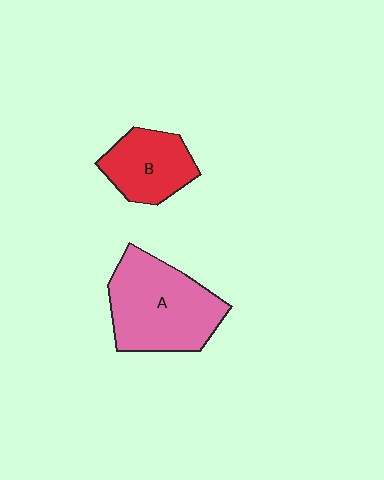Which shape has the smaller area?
Shape B (red).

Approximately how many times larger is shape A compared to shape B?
Approximately 1.7 times.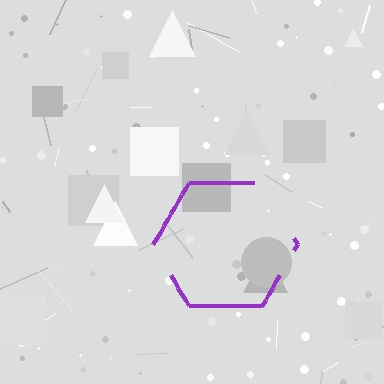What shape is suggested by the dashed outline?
The dashed outline suggests a hexagon.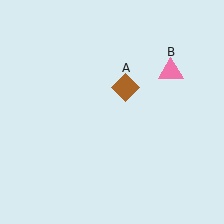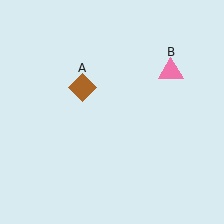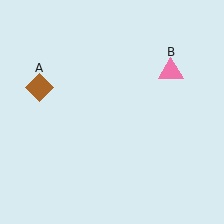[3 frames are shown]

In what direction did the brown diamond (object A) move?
The brown diamond (object A) moved left.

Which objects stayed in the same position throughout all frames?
Pink triangle (object B) remained stationary.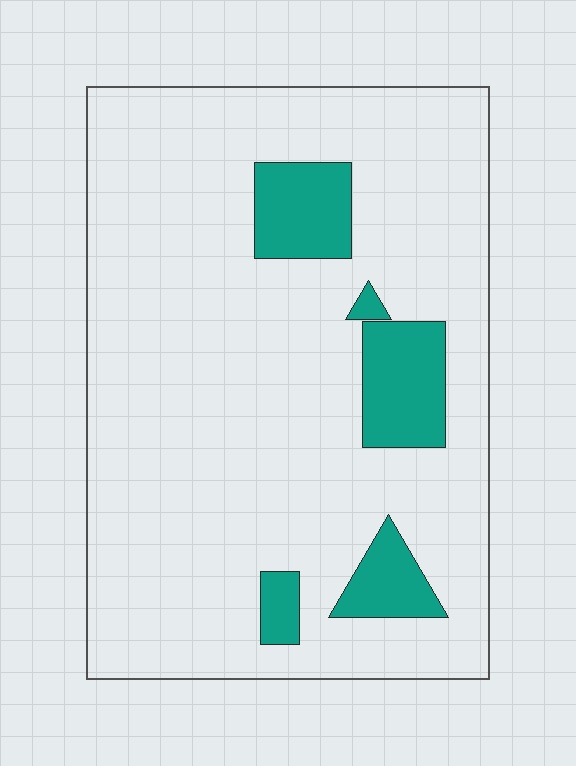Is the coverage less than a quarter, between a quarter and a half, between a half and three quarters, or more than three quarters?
Less than a quarter.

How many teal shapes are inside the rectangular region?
5.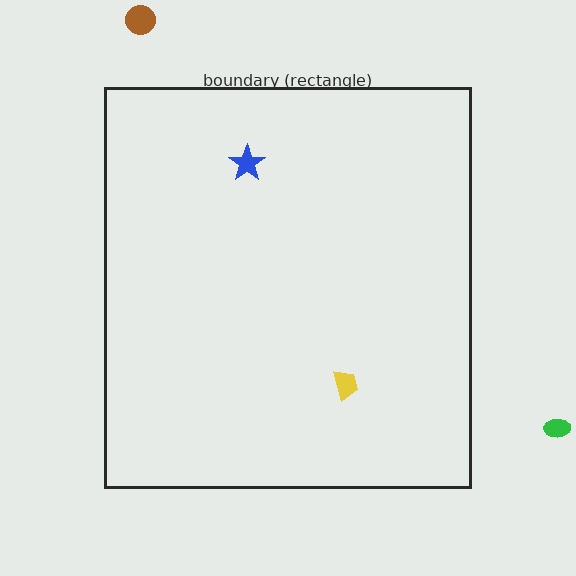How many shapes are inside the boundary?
2 inside, 2 outside.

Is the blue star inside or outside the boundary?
Inside.